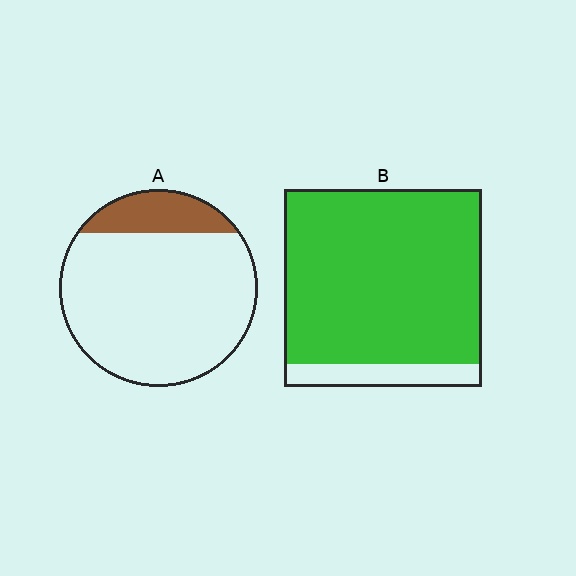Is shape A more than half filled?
No.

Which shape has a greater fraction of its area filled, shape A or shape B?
Shape B.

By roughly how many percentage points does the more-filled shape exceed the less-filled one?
By roughly 70 percentage points (B over A).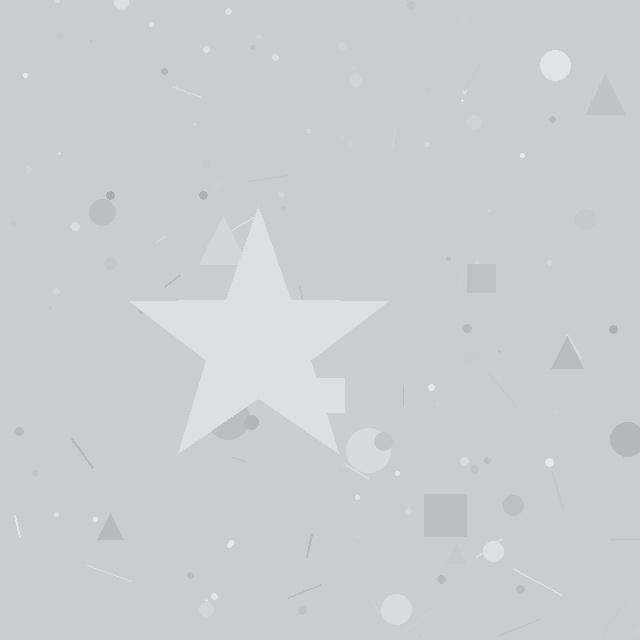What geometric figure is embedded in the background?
A star is embedded in the background.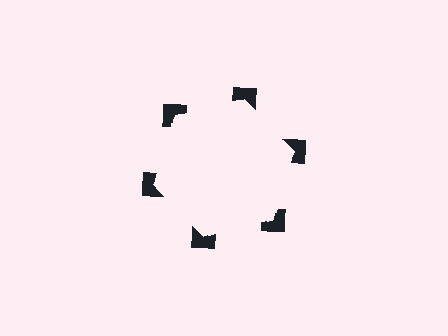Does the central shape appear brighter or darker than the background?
It typically appears slightly brighter than the background, even though no actual brightness change is drawn.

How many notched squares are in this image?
There are 6 — one at each vertex of the illusory hexagon.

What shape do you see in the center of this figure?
An illusory hexagon — its edges are inferred from the aligned wedge cuts in the notched squares, not physically drawn.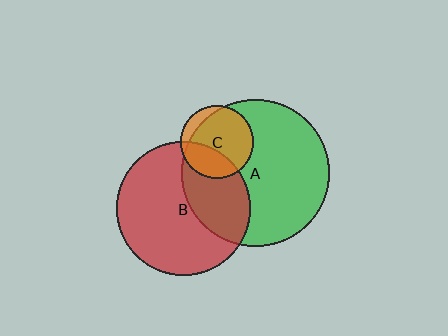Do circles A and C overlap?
Yes.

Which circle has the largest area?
Circle A (green).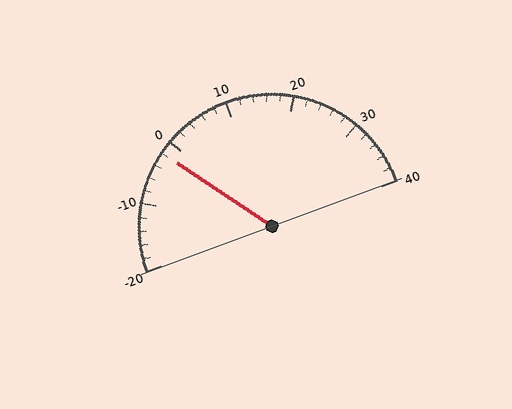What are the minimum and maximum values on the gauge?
The gauge ranges from -20 to 40.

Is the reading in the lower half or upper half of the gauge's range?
The reading is in the lower half of the range (-20 to 40).